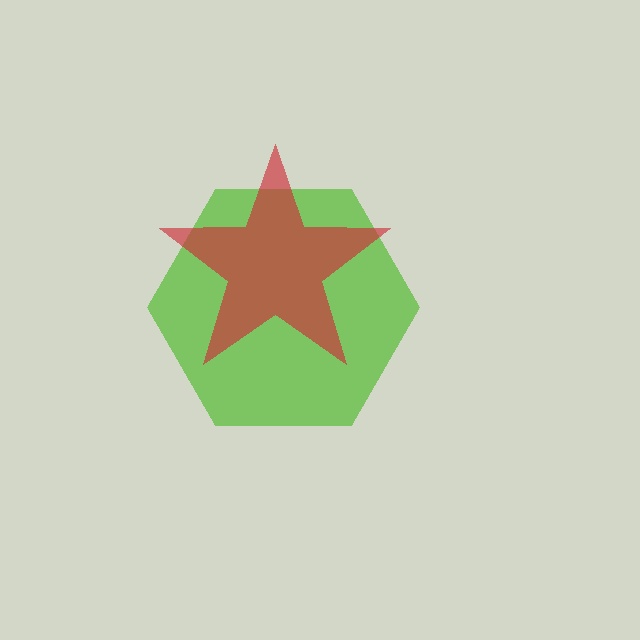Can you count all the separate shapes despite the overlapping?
Yes, there are 2 separate shapes.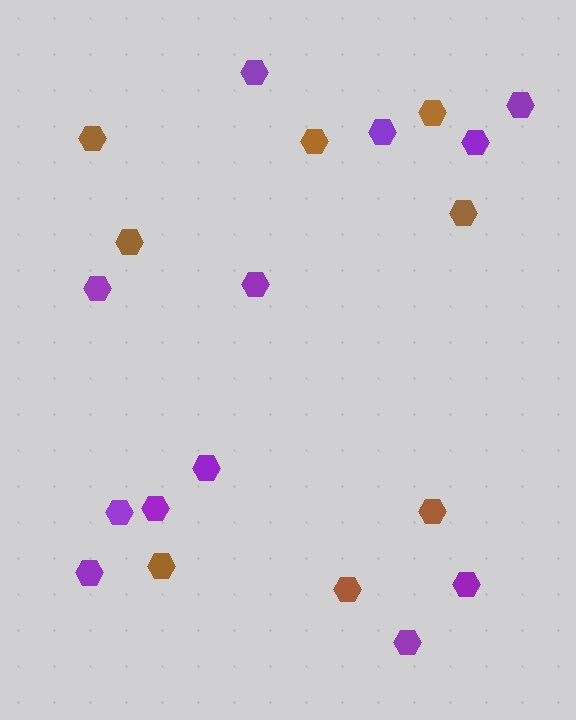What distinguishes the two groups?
There are 2 groups: one group of purple hexagons (12) and one group of brown hexagons (8).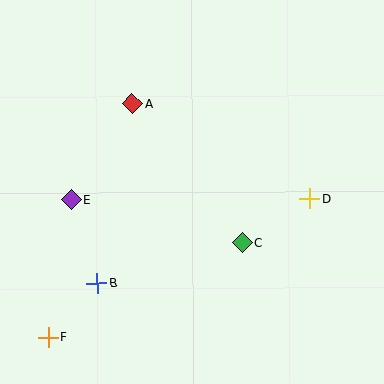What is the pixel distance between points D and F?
The distance between D and F is 296 pixels.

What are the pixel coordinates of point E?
Point E is at (71, 199).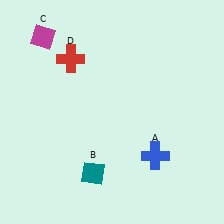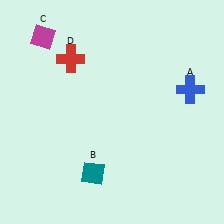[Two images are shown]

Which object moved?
The blue cross (A) moved up.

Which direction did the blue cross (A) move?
The blue cross (A) moved up.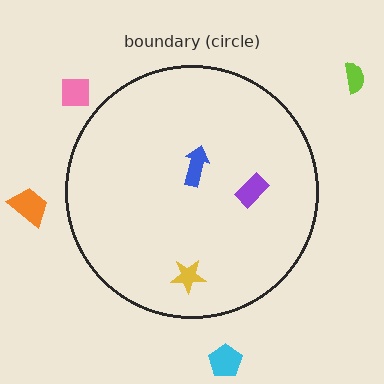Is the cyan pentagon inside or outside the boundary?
Outside.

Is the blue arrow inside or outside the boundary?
Inside.